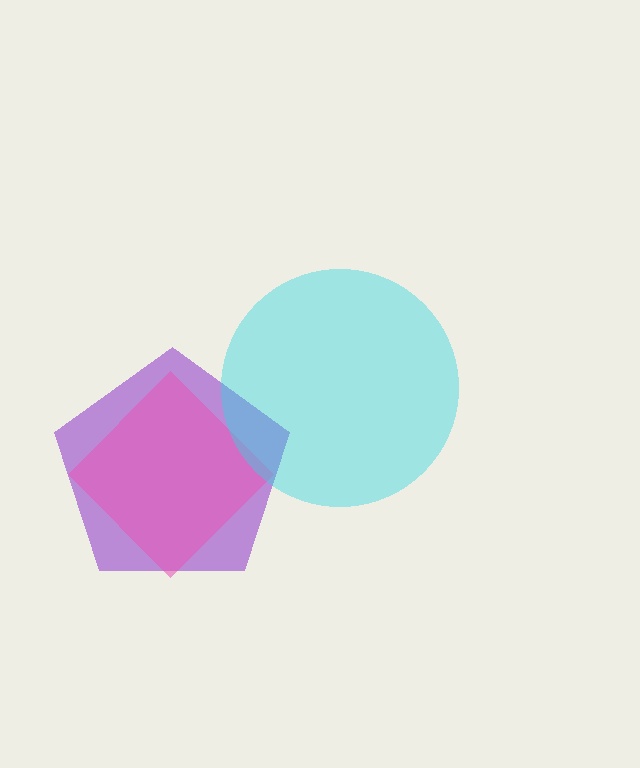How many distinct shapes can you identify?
There are 3 distinct shapes: a purple pentagon, a pink diamond, a cyan circle.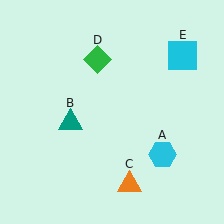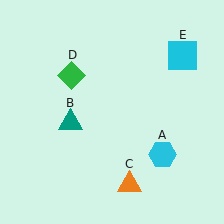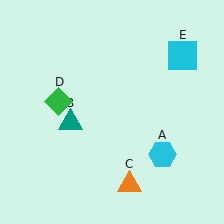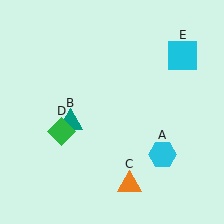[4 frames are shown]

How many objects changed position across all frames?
1 object changed position: green diamond (object D).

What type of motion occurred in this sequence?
The green diamond (object D) rotated counterclockwise around the center of the scene.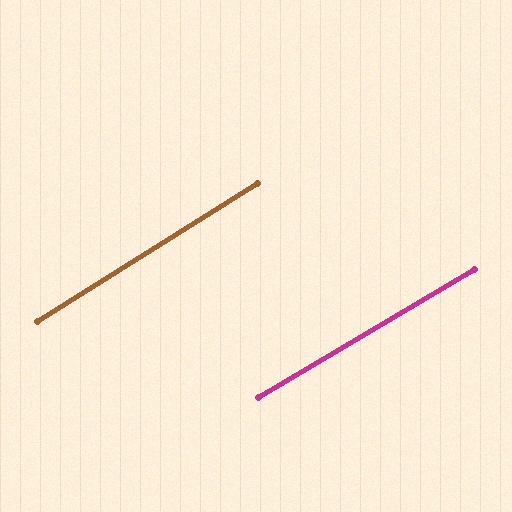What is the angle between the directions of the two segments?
Approximately 1 degree.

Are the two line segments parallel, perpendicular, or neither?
Parallel — their directions differ by only 1.5°.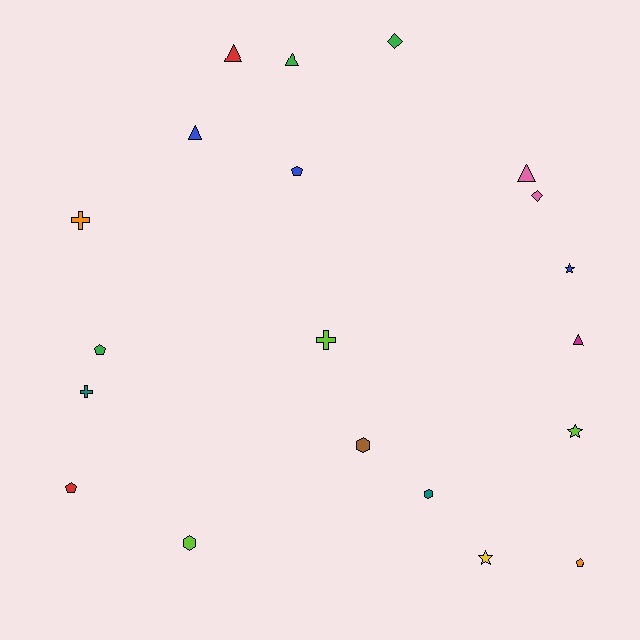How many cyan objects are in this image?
There are no cyan objects.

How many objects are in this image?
There are 20 objects.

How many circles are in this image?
There are no circles.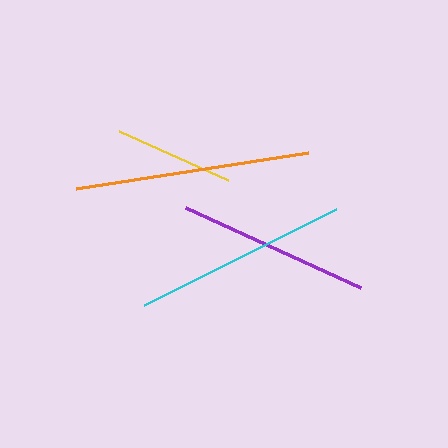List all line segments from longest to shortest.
From longest to shortest: orange, cyan, purple, yellow.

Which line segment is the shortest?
The yellow line is the shortest at approximately 119 pixels.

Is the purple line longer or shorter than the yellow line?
The purple line is longer than the yellow line.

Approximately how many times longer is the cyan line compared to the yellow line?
The cyan line is approximately 1.8 times the length of the yellow line.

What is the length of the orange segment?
The orange segment is approximately 235 pixels long.